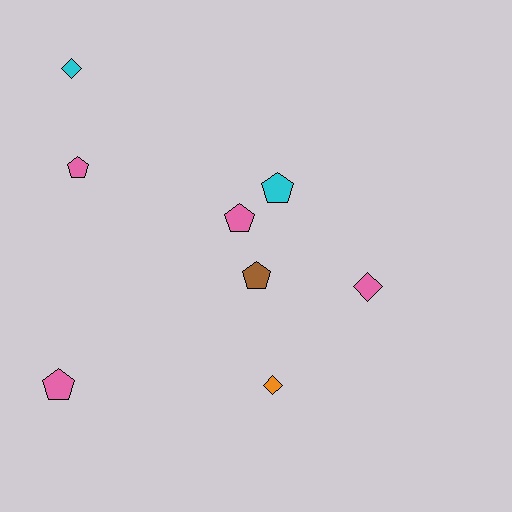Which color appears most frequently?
Pink, with 4 objects.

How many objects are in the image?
There are 8 objects.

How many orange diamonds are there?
There is 1 orange diamond.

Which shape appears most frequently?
Pentagon, with 5 objects.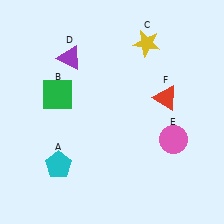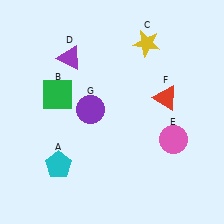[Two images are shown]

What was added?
A purple circle (G) was added in Image 2.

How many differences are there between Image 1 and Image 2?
There is 1 difference between the two images.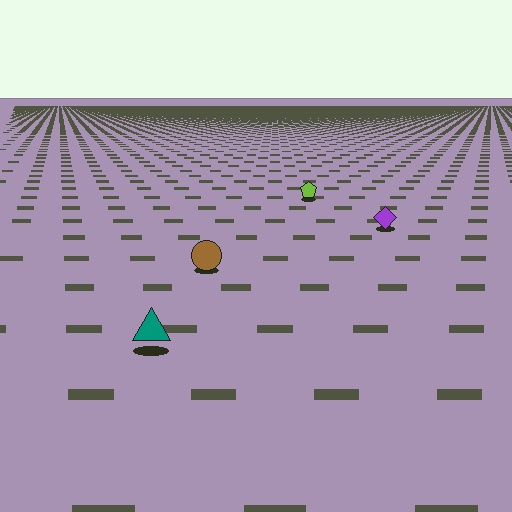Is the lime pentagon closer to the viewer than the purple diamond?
No. The purple diamond is closer — you can tell from the texture gradient: the ground texture is coarser near it.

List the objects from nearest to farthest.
From nearest to farthest: the teal triangle, the brown circle, the purple diamond, the lime pentagon.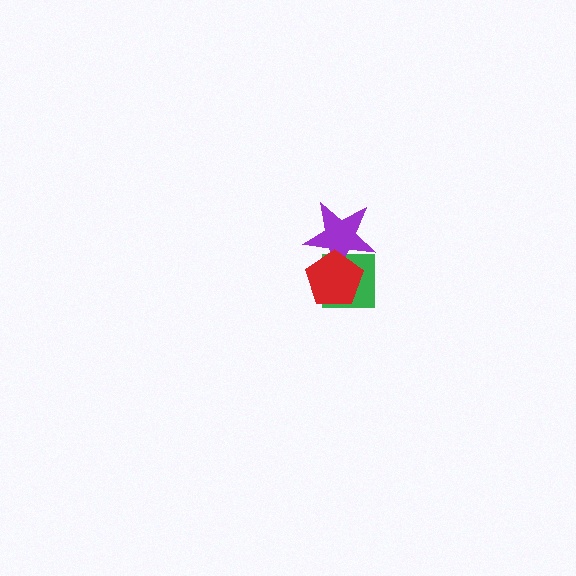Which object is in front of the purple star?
The red pentagon is in front of the purple star.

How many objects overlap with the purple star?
2 objects overlap with the purple star.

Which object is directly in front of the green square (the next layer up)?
The purple star is directly in front of the green square.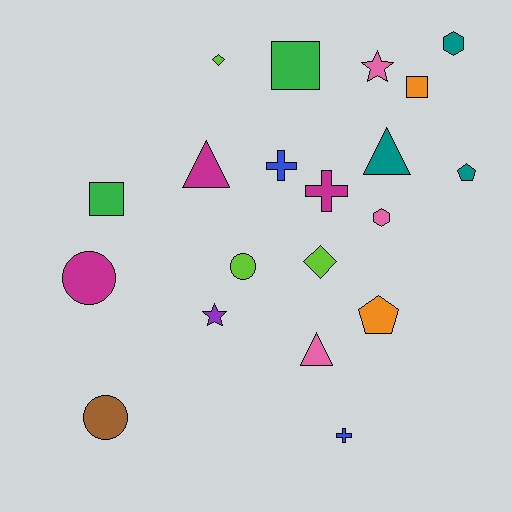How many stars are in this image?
There are 2 stars.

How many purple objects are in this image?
There is 1 purple object.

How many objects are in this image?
There are 20 objects.